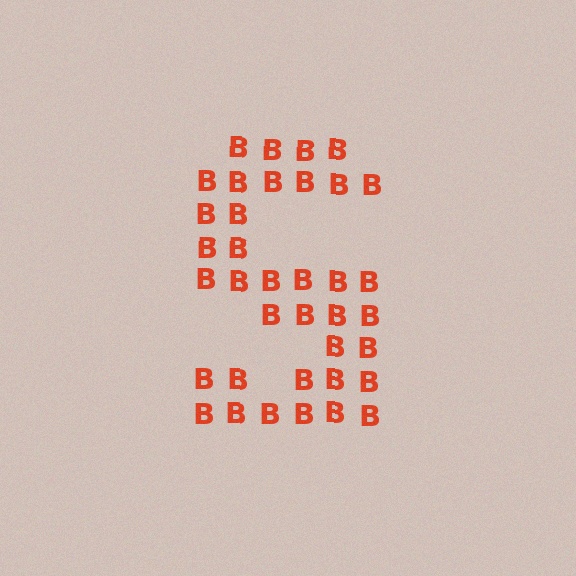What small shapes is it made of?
It is made of small letter B's.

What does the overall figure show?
The overall figure shows the letter S.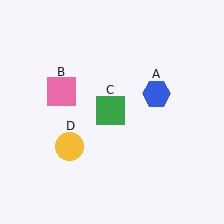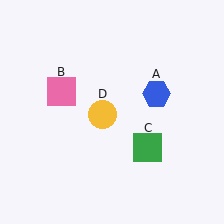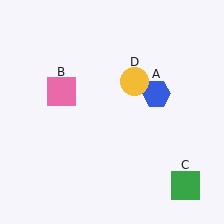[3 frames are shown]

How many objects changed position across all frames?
2 objects changed position: green square (object C), yellow circle (object D).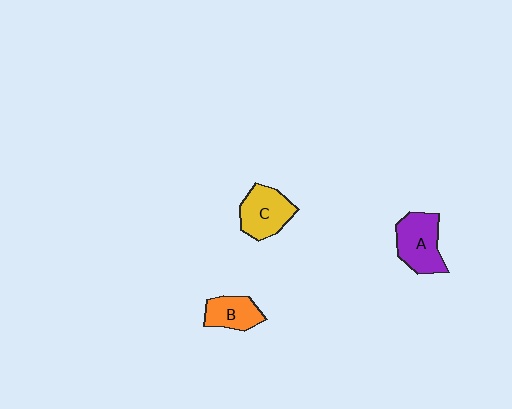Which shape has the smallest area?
Shape B (orange).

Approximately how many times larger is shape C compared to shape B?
Approximately 1.3 times.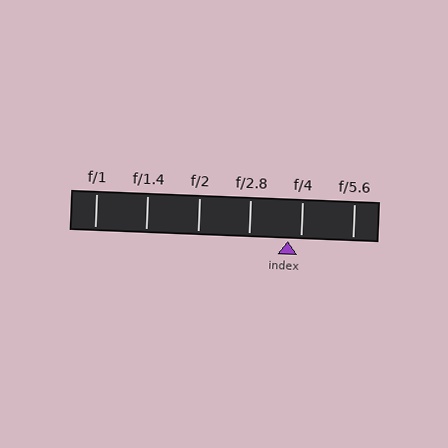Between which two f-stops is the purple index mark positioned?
The index mark is between f/2.8 and f/4.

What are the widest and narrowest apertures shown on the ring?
The widest aperture shown is f/1 and the narrowest is f/5.6.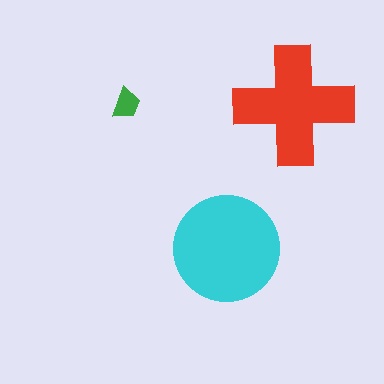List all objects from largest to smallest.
The cyan circle, the red cross, the green trapezoid.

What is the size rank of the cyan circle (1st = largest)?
1st.